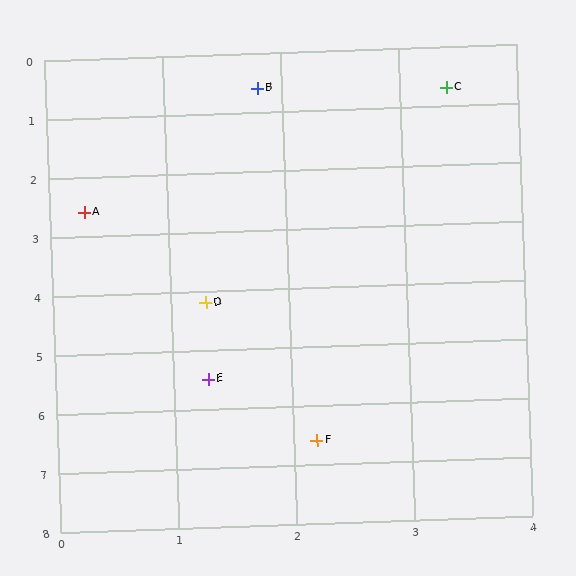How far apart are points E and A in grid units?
Points E and A are about 3.1 grid units apart.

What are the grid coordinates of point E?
Point E is at approximately (1.3, 5.5).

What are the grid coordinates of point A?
Point A is at approximately (0.3, 2.6).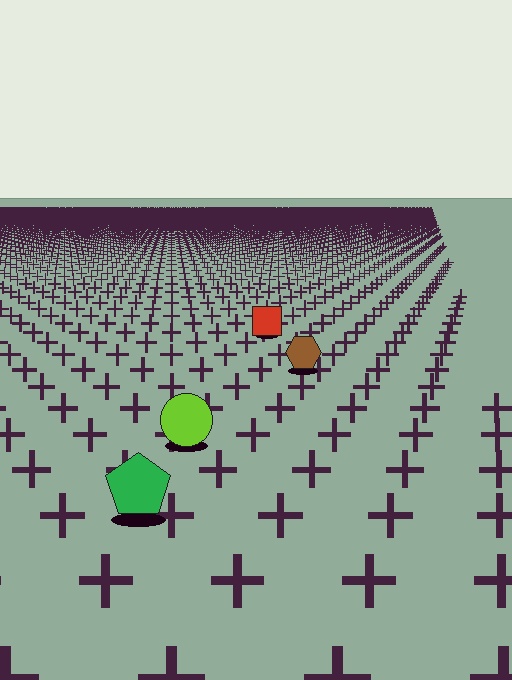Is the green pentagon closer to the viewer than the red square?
Yes. The green pentagon is closer — you can tell from the texture gradient: the ground texture is coarser near it.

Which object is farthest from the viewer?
The red square is farthest from the viewer. It appears smaller and the ground texture around it is denser.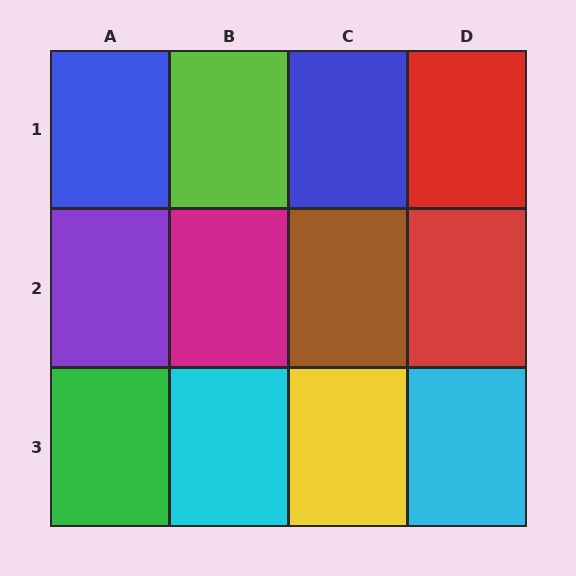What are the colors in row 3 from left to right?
Green, cyan, yellow, cyan.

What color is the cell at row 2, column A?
Purple.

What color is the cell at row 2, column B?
Magenta.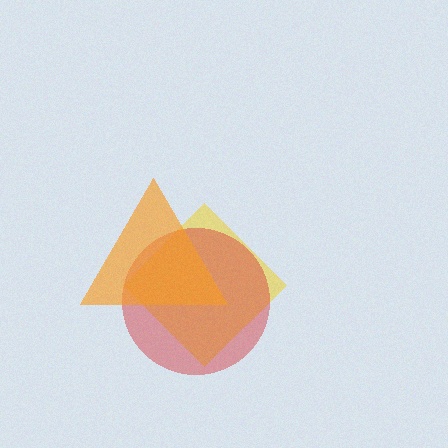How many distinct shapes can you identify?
There are 3 distinct shapes: a yellow diamond, a red circle, an orange triangle.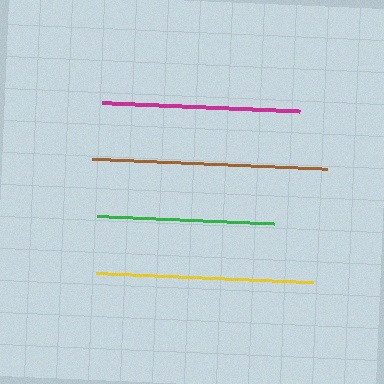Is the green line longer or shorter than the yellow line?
The yellow line is longer than the green line.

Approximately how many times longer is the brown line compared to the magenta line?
The brown line is approximately 1.2 times the length of the magenta line.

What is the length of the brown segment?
The brown segment is approximately 235 pixels long.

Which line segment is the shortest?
The green line is the shortest at approximately 177 pixels.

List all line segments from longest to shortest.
From longest to shortest: brown, yellow, magenta, green.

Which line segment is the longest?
The brown line is the longest at approximately 235 pixels.